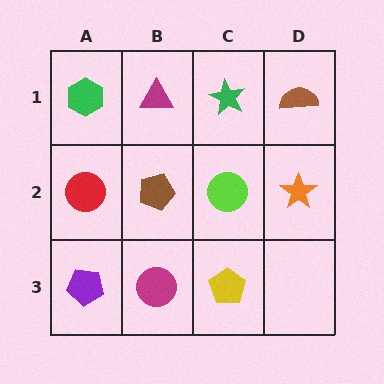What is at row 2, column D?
An orange star.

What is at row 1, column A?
A green hexagon.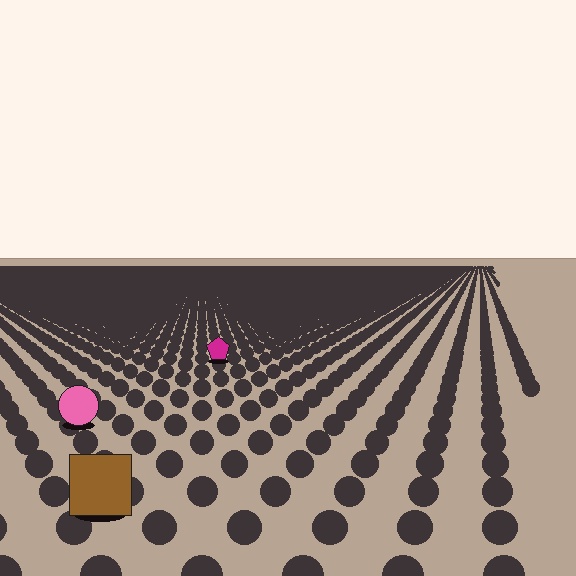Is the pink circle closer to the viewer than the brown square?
No. The brown square is closer — you can tell from the texture gradient: the ground texture is coarser near it.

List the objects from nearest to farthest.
From nearest to farthest: the brown square, the pink circle, the magenta pentagon.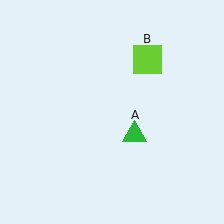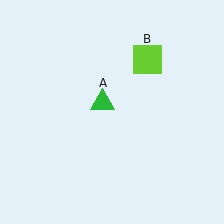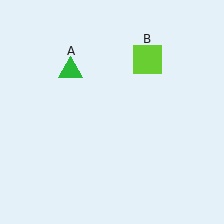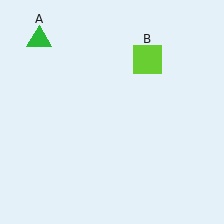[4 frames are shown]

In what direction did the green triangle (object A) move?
The green triangle (object A) moved up and to the left.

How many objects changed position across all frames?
1 object changed position: green triangle (object A).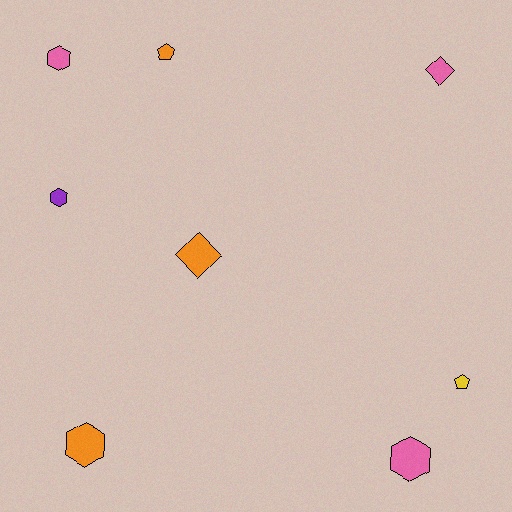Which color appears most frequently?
Pink, with 3 objects.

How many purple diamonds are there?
There are no purple diamonds.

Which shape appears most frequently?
Hexagon, with 4 objects.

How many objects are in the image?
There are 8 objects.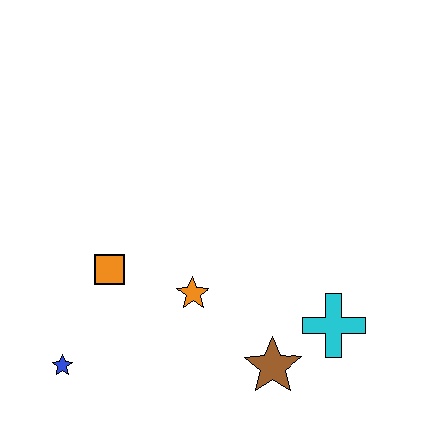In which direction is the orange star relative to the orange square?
The orange star is to the right of the orange square.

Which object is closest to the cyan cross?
The brown star is closest to the cyan cross.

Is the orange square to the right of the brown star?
No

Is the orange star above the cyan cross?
Yes